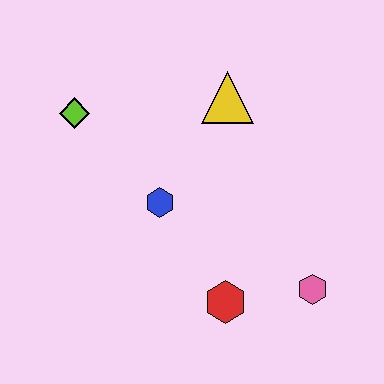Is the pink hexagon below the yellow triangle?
Yes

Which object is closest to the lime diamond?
The blue hexagon is closest to the lime diamond.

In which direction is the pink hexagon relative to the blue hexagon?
The pink hexagon is to the right of the blue hexagon.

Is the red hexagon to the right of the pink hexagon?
No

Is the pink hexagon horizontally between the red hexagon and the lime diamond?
No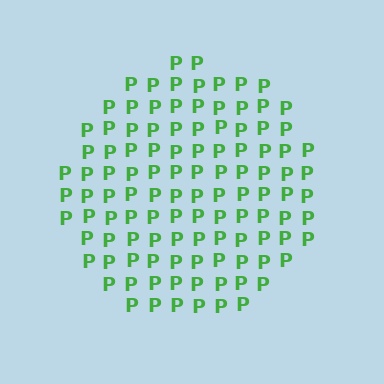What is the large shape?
The large shape is a circle.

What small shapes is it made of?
It is made of small letter P's.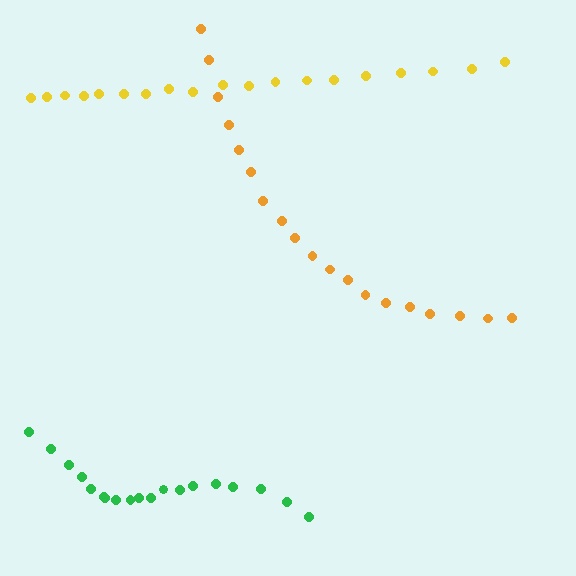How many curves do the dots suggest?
There are 3 distinct paths.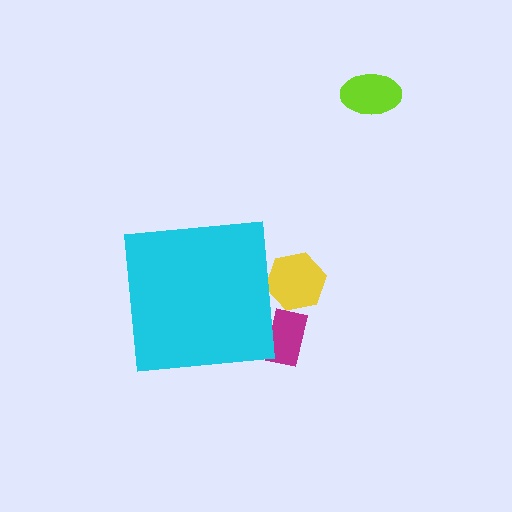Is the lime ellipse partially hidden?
No, the lime ellipse is fully visible.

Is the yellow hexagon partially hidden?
Yes, the yellow hexagon is partially hidden behind the cyan square.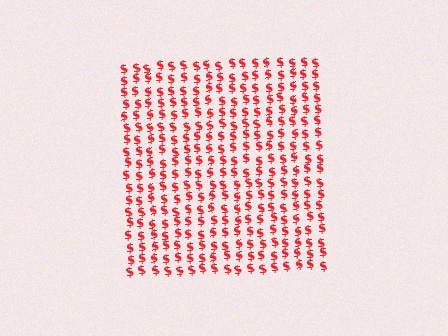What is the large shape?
The large shape is a square.